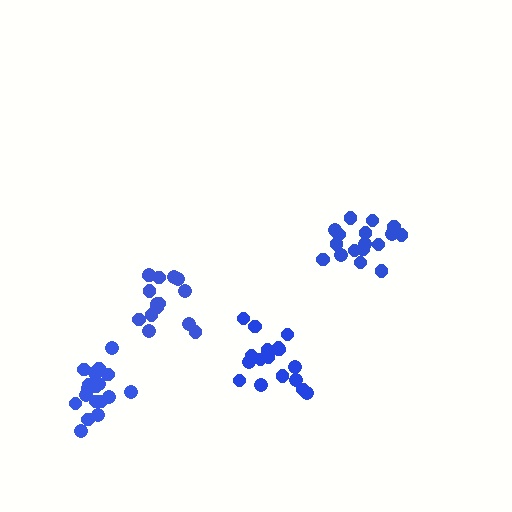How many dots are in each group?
Group 1: 15 dots, Group 2: 17 dots, Group 3: 17 dots, Group 4: 19 dots (68 total).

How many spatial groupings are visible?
There are 4 spatial groupings.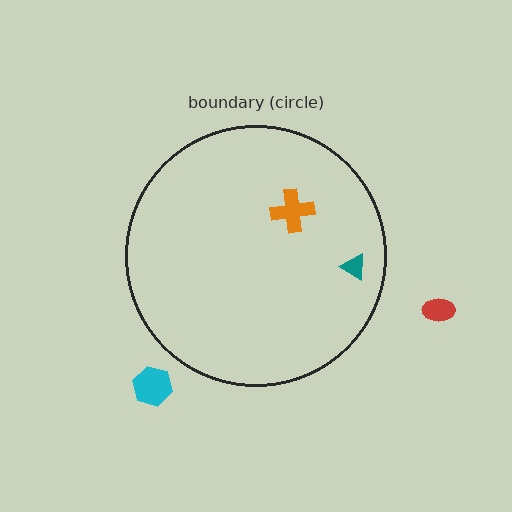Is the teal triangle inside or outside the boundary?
Inside.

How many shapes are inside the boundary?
2 inside, 2 outside.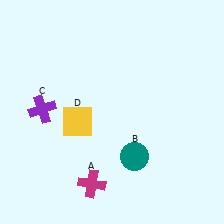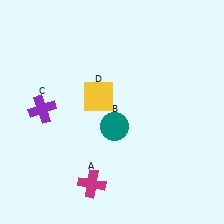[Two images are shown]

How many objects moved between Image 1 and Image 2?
2 objects moved between the two images.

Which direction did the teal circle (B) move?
The teal circle (B) moved up.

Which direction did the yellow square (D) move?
The yellow square (D) moved up.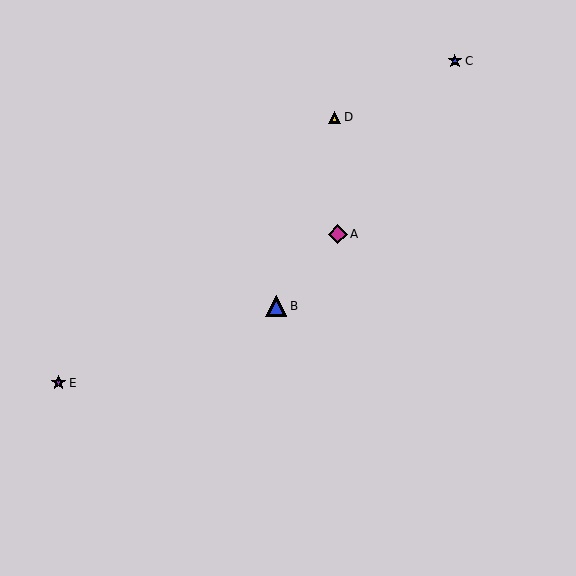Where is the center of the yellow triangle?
The center of the yellow triangle is at (335, 117).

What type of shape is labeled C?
Shape C is a blue star.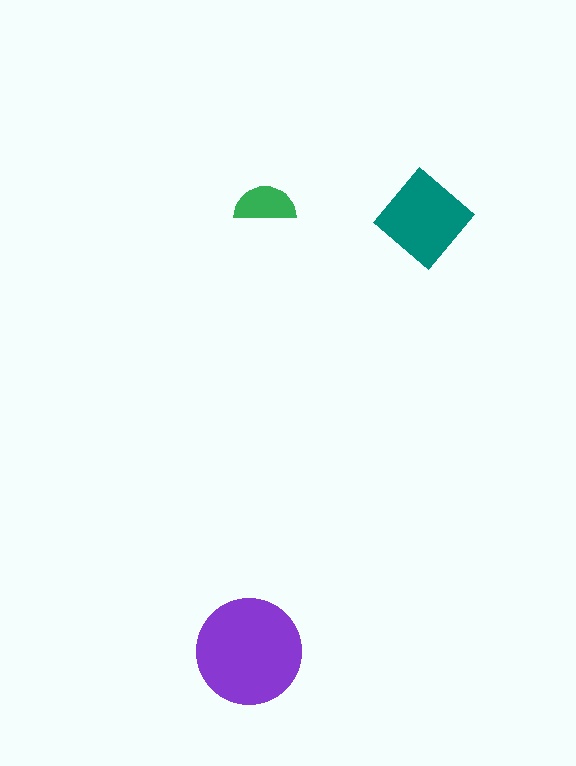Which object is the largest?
The purple circle.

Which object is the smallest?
The green semicircle.